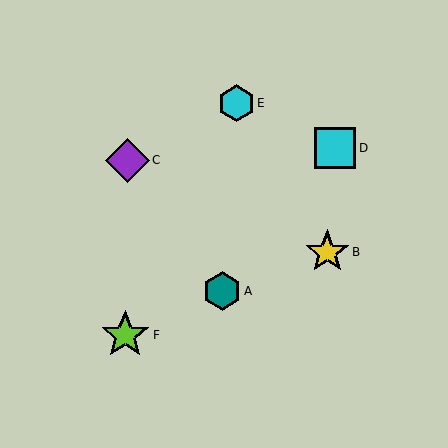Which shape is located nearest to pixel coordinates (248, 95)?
The cyan hexagon (labeled E) at (236, 103) is nearest to that location.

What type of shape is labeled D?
Shape D is a cyan square.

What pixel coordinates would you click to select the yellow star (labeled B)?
Click at (327, 252) to select the yellow star B.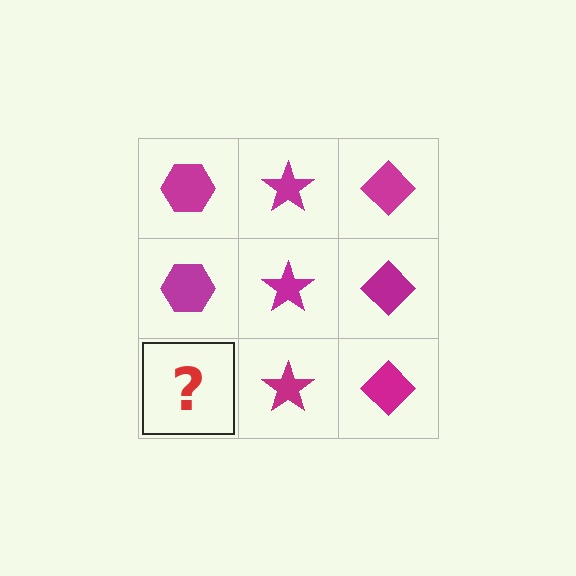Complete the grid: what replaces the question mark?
The question mark should be replaced with a magenta hexagon.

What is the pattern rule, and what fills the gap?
The rule is that each column has a consistent shape. The gap should be filled with a magenta hexagon.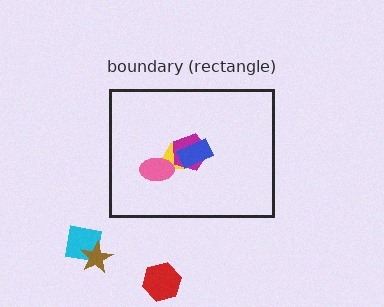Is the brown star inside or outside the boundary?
Outside.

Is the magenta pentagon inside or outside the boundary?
Inside.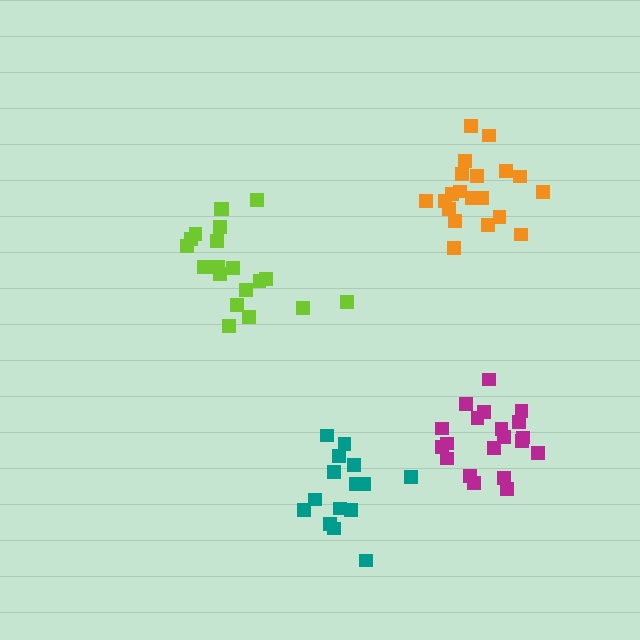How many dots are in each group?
Group 1: 20 dots, Group 2: 20 dots, Group 3: 20 dots, Group 4: 15 dots (75 total).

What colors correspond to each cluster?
The clusters are colored: lime, orange, magenta, teal.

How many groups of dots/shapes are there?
There are 4 groups.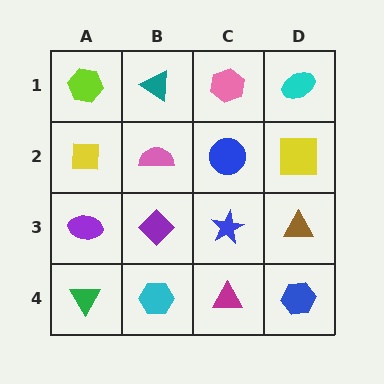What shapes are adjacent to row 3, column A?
A yellow square (row 2, column A), a green triangle (row 4, column A), a purple diamond (row 3, column B).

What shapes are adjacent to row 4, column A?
A purple ellipse (row 3, column A), a cyan hexagon (row 4, column B).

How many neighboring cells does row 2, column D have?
3.